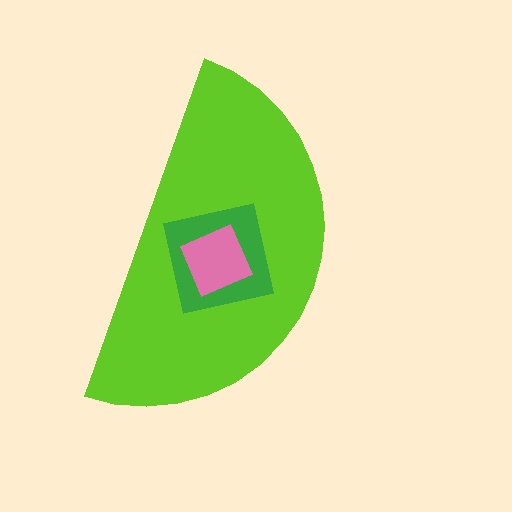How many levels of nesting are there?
3.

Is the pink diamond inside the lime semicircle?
Yes.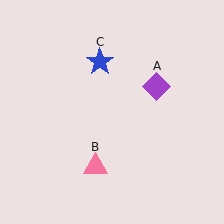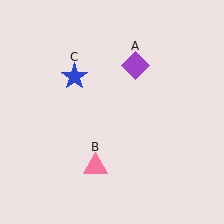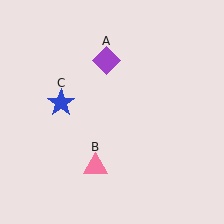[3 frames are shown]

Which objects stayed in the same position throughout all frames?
Pink triangle (object B) remained stationary.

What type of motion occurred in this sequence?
The purple diamond (object A), blue star (object C) rotated counterclockwise around the center of the scene.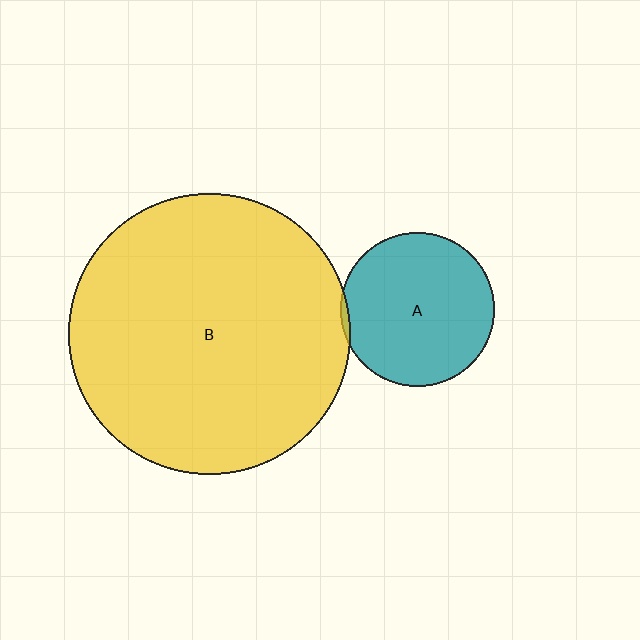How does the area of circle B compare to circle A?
Approximately 3.4 times.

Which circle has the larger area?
Circle B (yellow).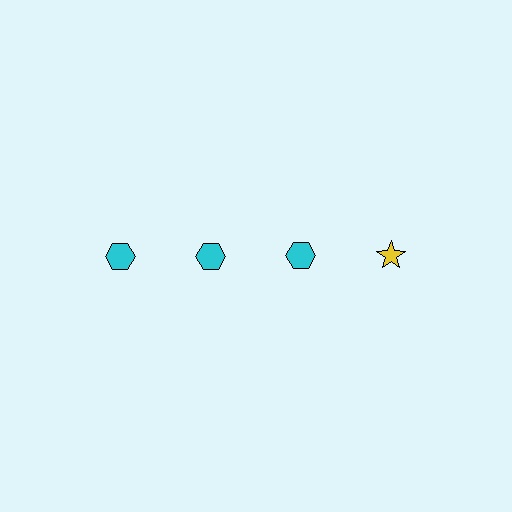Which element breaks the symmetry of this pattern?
The yellow star in the top row, second from right column breaks the symmetry. All other shapes are cyan hexagons.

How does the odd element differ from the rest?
It differs in both color (yellow instead of cyan) and shape (star instead of hexagon).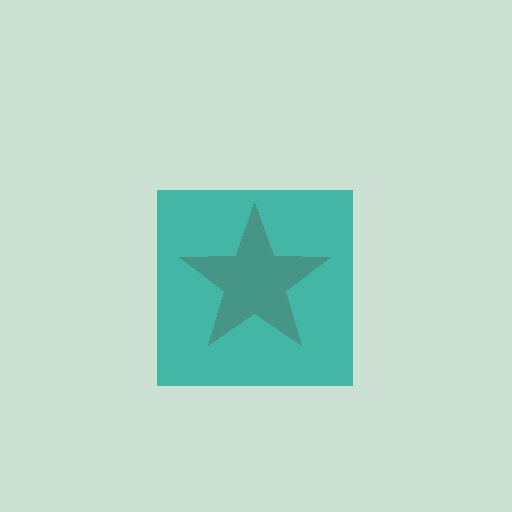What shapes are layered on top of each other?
The layered shapes are: a red star, a teal square.